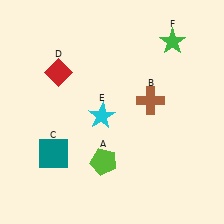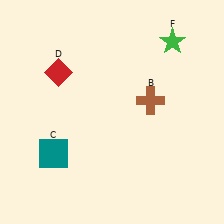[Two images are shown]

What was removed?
The cyan star (E), the lime pentagon (A) were removed in Image 2.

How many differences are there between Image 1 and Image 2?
There are 2 differences between the two images.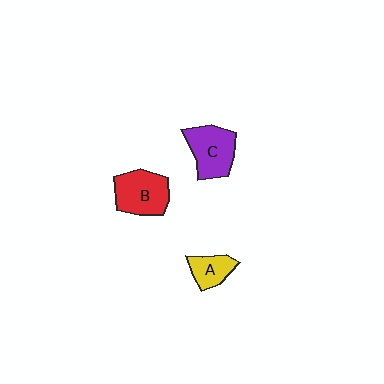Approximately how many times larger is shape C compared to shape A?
Approximately 1.7 times.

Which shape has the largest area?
Shape B (red).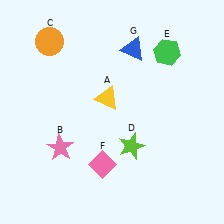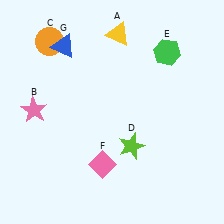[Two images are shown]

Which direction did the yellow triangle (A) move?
The yellow triangle (A) moved up.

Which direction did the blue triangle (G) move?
The blue triangle (G) moved left.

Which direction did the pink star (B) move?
The pink star (B) moved up.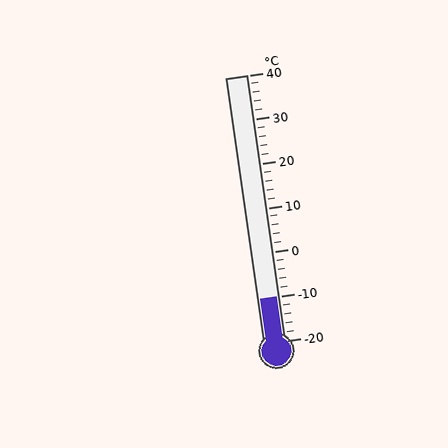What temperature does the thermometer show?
The thermometer shows approximately -10°C.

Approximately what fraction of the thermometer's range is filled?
The thermometer is filled to approximately 15% of its range.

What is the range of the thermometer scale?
The thermometer scale ranges from -20°C to 40°C.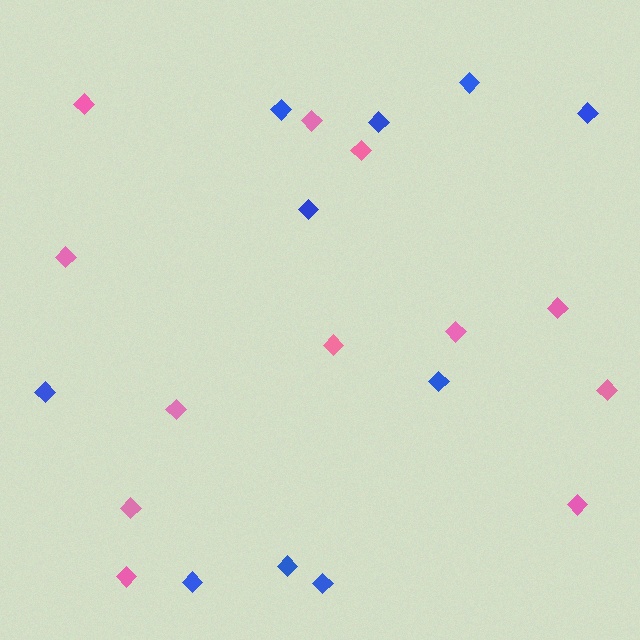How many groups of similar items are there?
There are 2 groups: one group of blue diamonds (10) and one group of pink diamonds (12).